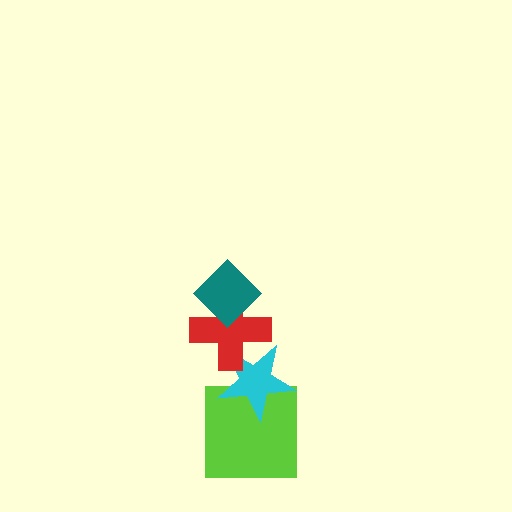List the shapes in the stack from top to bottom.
From top to bottom: the teal diamond, the red cross, the cyan star, the lime square.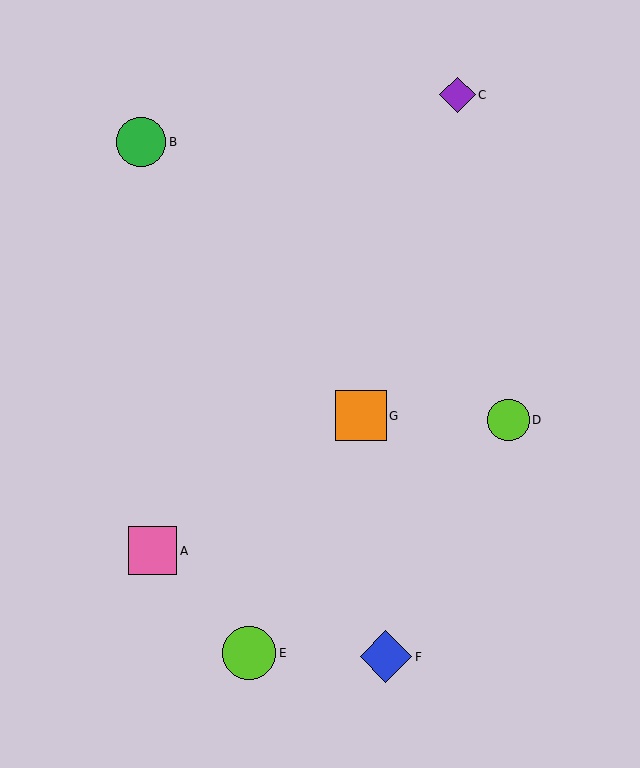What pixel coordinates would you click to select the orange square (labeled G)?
Click at (361, 416) to select the orange square G.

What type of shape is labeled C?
Shape C is a purple diamond.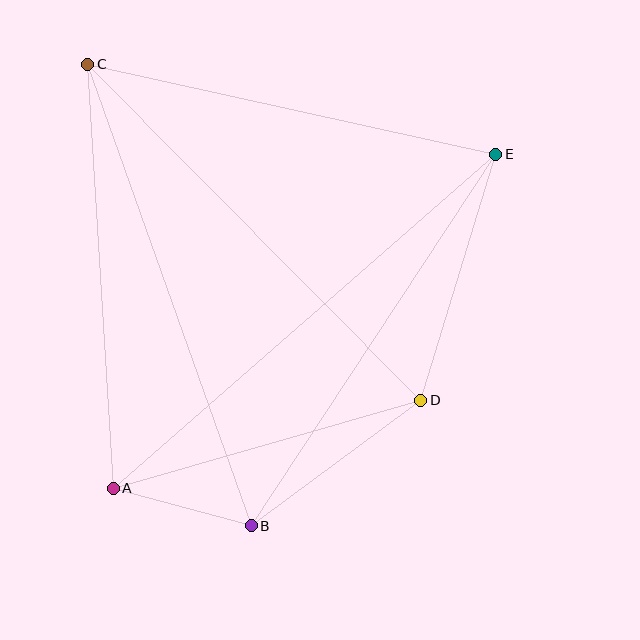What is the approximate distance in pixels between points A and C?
The distance between A and C is approximately 425 pixels.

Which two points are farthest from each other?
Points A and E are farthest from each other.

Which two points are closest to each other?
Points A and B are closest to each other.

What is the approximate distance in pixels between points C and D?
The distance between C and D is approximately 473 pixels.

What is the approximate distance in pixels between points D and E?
The distance between D and E is approximately 257 pixels.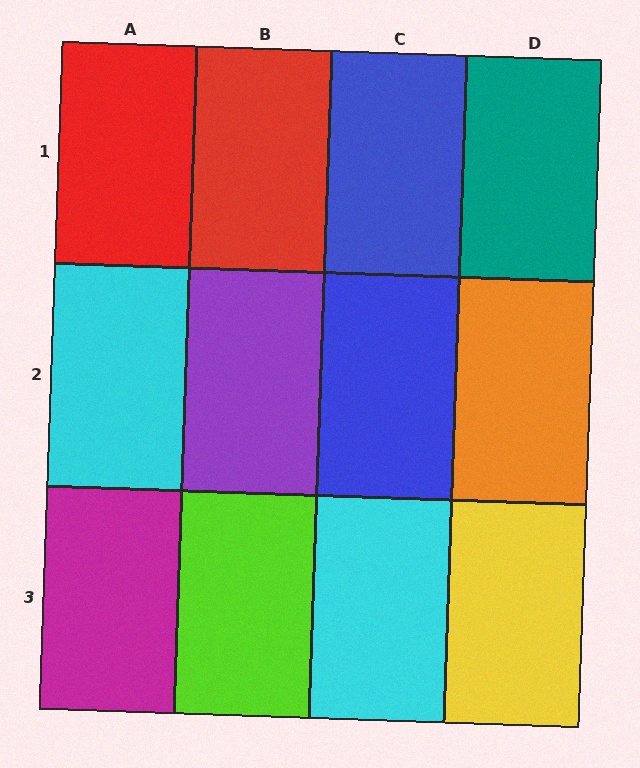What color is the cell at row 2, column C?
Blue.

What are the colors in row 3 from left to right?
Magenta, lime, cyan, yellow.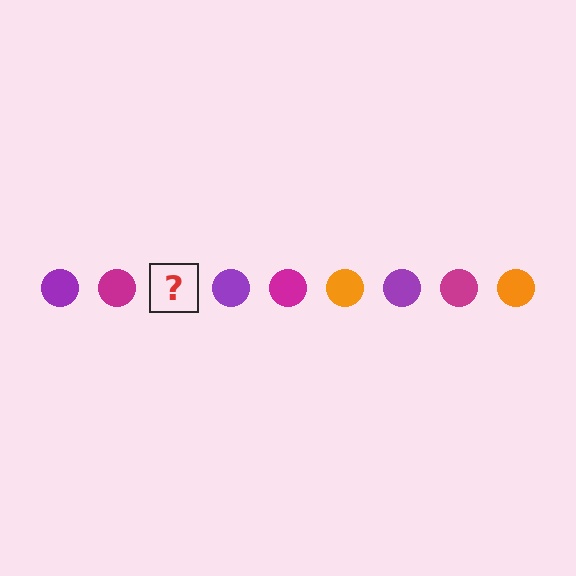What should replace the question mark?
The question mark should be replaced with an orange circle.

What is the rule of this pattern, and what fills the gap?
The rule is that the pattern cycles through purple, magenta, orange circles. The gap should be filled with an orange circle.